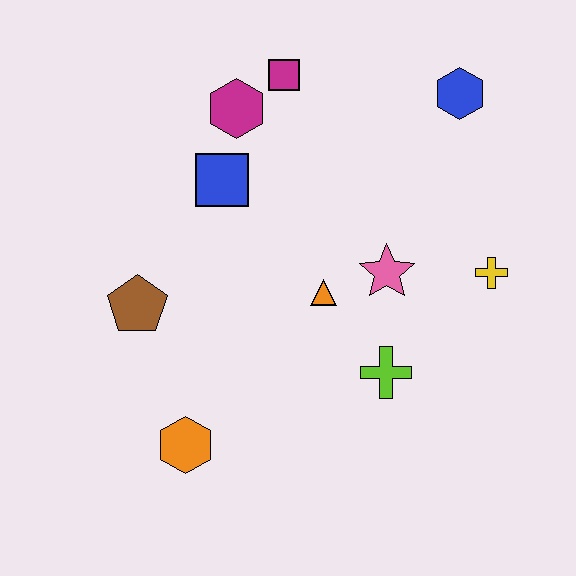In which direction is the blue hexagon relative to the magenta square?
The blue hexagon is to the right of the magenta square.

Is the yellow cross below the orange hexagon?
No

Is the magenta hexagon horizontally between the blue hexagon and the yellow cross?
No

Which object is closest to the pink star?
The orange triangle is closest to the pink star.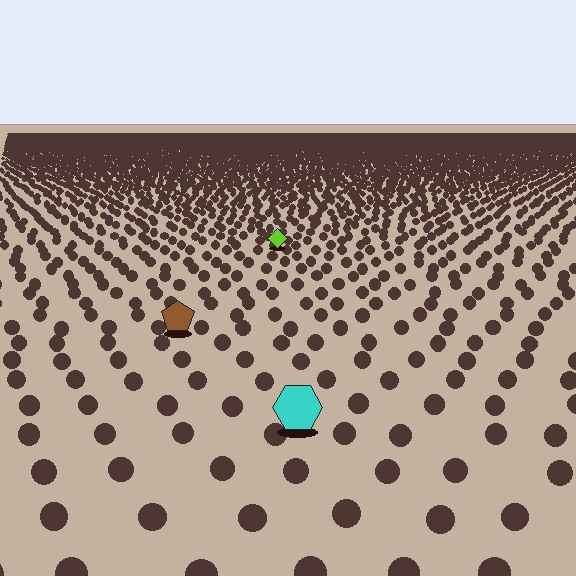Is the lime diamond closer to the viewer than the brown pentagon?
No. The brown pentagon is closer — you can tell from the texture gradient: the ground texture is coarser near it.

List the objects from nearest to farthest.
From nearest to farthest: the cyan hexagon, the brown pentagon, the lime diamond.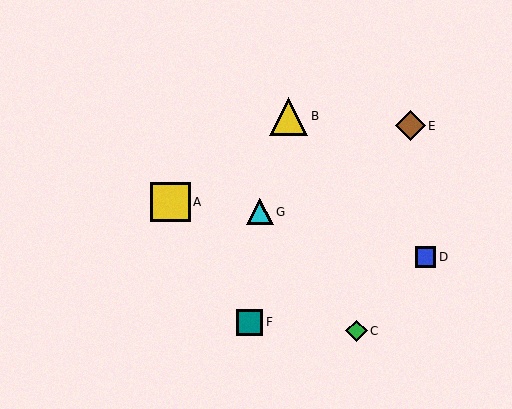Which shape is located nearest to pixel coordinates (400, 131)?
The brown diamond (labeled E) at (410, 126) is nearest to that location.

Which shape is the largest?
The yellow square (labeled A) is the largest.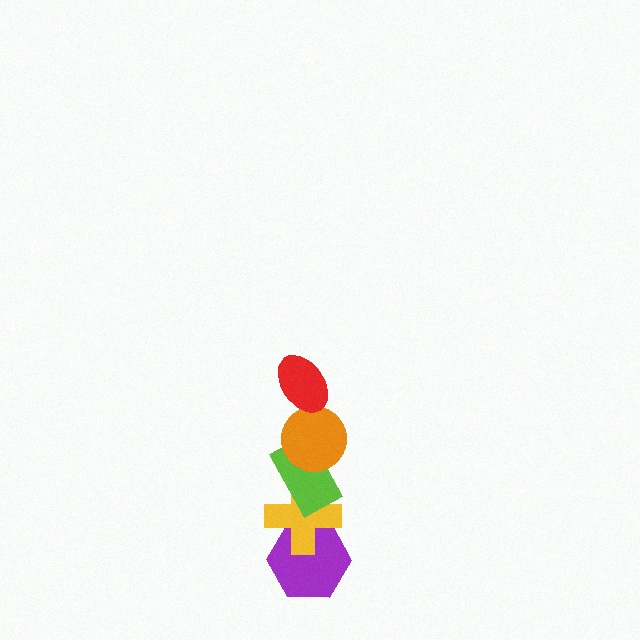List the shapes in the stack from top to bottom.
From top to bottom: the red ellipse, the orange circle, the lime rectangle, the yellow cross, the purple hexagon.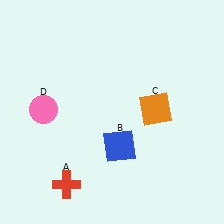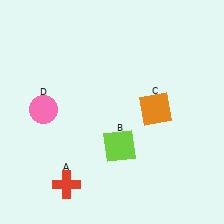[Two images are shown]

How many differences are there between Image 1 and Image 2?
There is 1 difference between the two images.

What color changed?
The square (B) changed from blue in Image 1 to lime in Image 2.